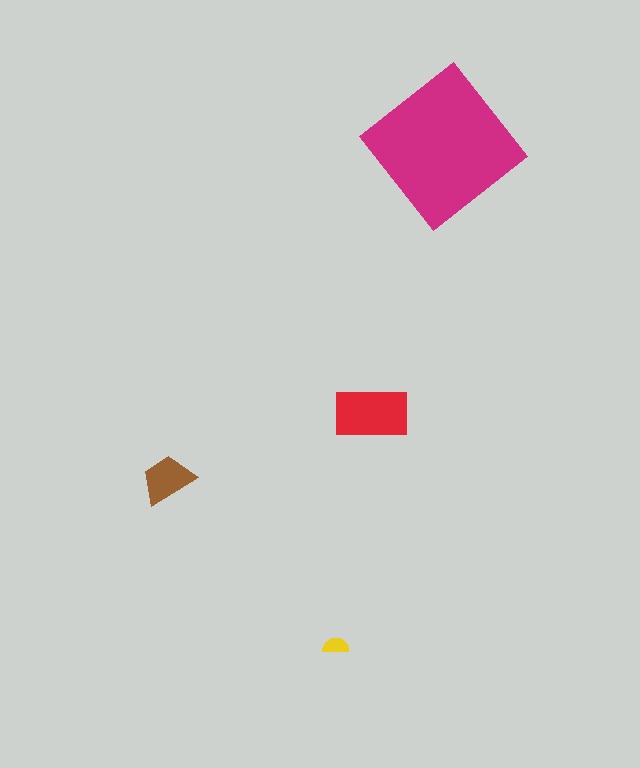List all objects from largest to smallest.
The magenta diamond, the red rectangle, the brown trapezoid, the yellow semicircle.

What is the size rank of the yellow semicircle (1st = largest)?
4th.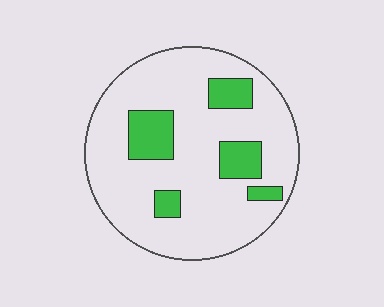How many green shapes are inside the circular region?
5.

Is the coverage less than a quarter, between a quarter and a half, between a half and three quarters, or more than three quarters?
Less than a quarter.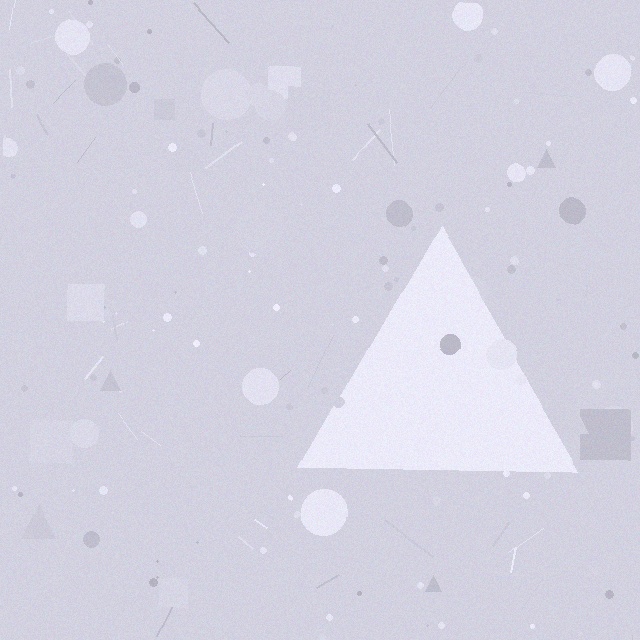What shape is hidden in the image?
A triangle is hidden in the image.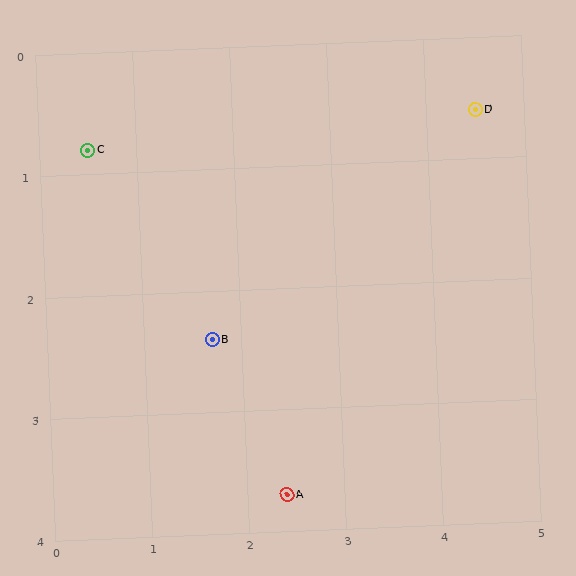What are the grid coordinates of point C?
Point C is at approximately (0.5, 0.8).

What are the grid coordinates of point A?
Point A is at approximately (2.4, 3.7).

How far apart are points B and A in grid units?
Points B and A are about 1.5 grid units apart.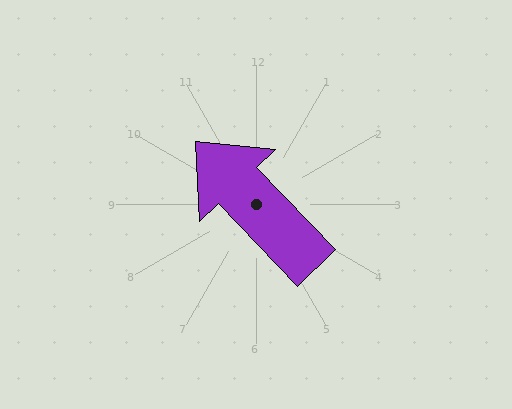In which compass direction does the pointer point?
Northwest.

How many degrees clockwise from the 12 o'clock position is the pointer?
Approximately 316 degrees.